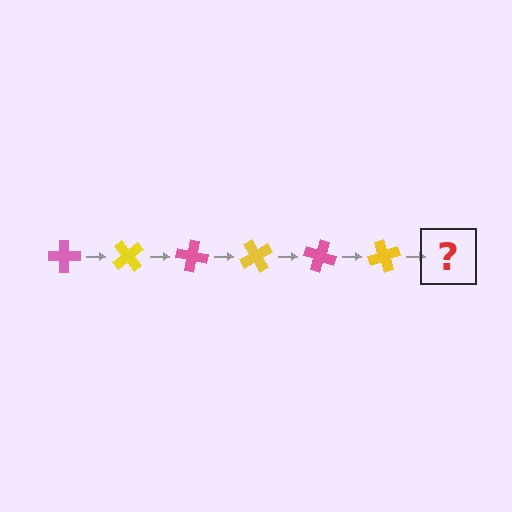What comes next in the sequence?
The next element should be a pink cross, rotated 300 degrees from the start.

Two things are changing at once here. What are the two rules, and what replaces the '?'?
The two rules are that it rotates 50 degrees each step and the color cycles through pink and yellow. The '?' should be a pink cross, rotated 300 degrees from the start.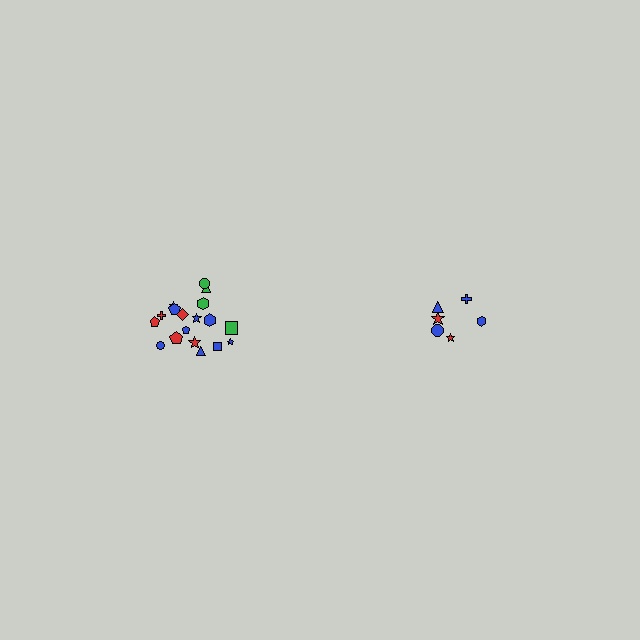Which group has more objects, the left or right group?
The left group.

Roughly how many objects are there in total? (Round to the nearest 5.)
Roughly 25 objects in total.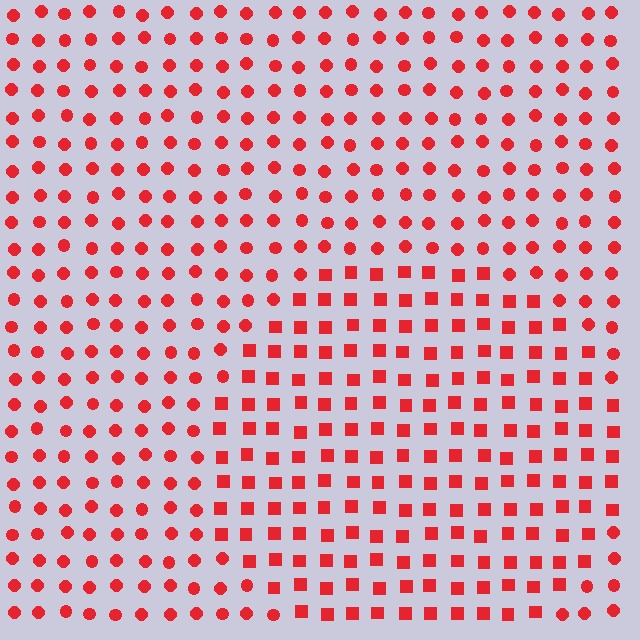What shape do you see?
I see a circle.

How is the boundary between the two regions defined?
The boundary is defined by a change in element shape: squares inside vs. circles outside. All elements share the same color and spacing.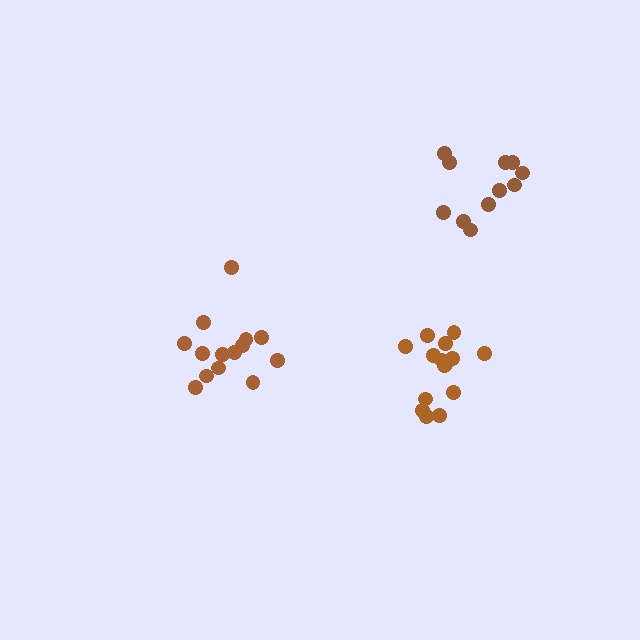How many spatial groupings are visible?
There are 3 spatial groupings.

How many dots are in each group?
Group 1: 14 dots, Group 2: 15 dots, Group 3: 11 dots (40 total).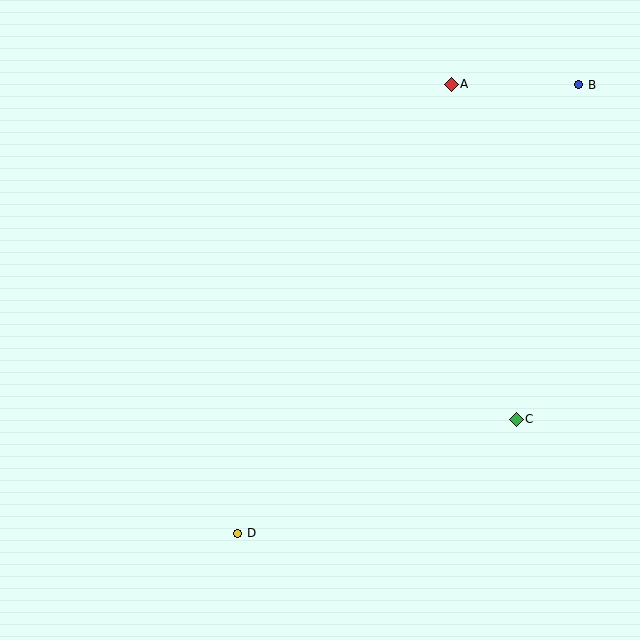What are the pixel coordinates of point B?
Point B is at (579, 85).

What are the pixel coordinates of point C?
Point C is at (516, 419).